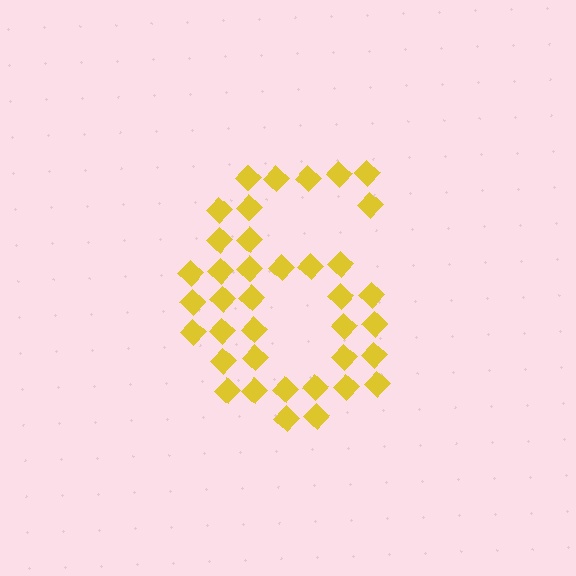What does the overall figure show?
The overall figure shows the digit 6.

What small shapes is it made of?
It is made of small diamonds.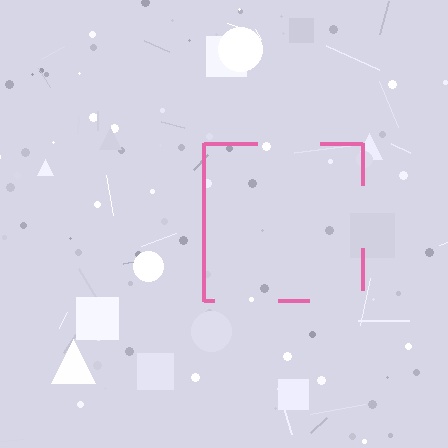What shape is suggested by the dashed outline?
The dashed outline suggests a square.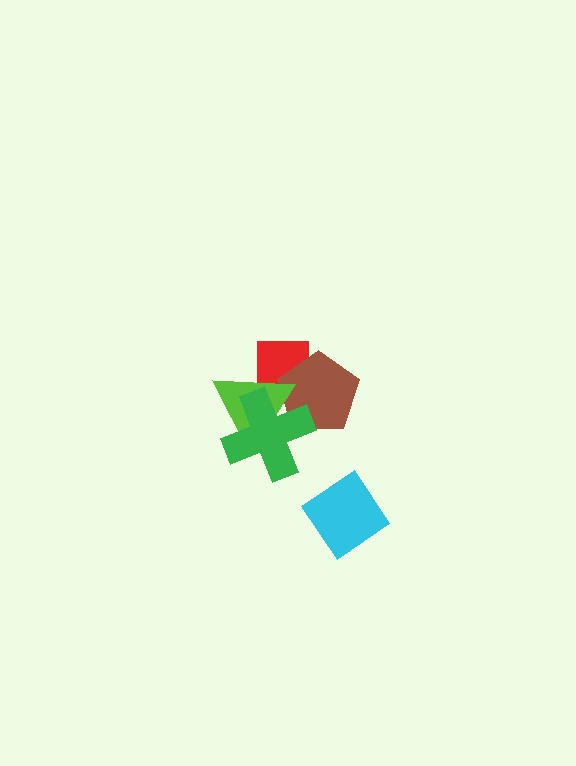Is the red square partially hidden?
Yes, it is partially covered by another shape.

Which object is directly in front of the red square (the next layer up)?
The brown pentagon is directly in front of the red square.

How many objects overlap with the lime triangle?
3 objects overlap with the lime triangle.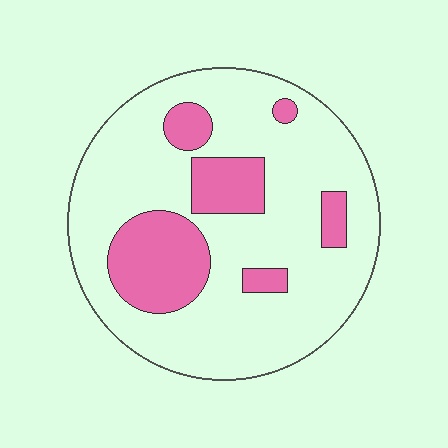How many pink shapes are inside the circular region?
6.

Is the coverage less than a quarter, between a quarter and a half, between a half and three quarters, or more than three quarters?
Less than a quarter.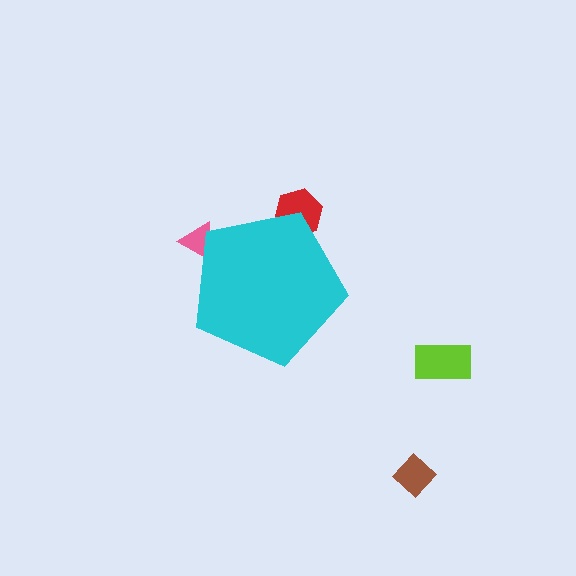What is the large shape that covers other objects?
A cyan pentagon.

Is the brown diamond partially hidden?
No, the brown diamond is fully visible.